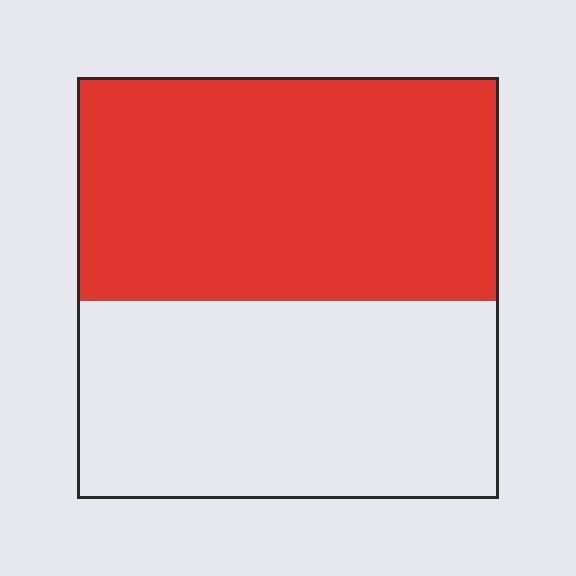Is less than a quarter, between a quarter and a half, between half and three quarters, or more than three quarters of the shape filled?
Between half and three quarters.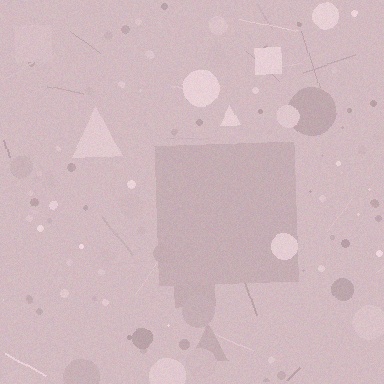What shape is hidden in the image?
A square is hidden in the image.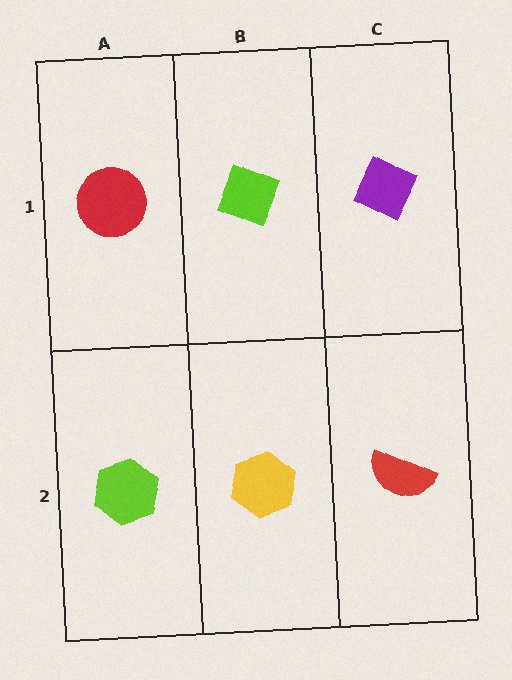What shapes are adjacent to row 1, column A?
A lime hexagon (row 2, column A), a lime diamond (row 1, column B).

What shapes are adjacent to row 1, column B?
A yellow hexagon (row 2, column B), a red circle (row 1, column A), a purple diamond (row 1, column C).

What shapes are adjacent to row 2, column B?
A lime diamond (row 1, column B), a lime hexagon (row 2, column A), a red semicircle (row 2, column C).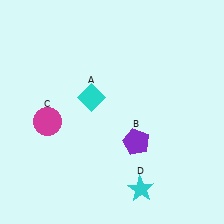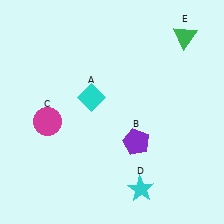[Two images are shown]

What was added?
A green triangle (E) was added in Image 2.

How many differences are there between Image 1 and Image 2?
There is 1 difference between the two images.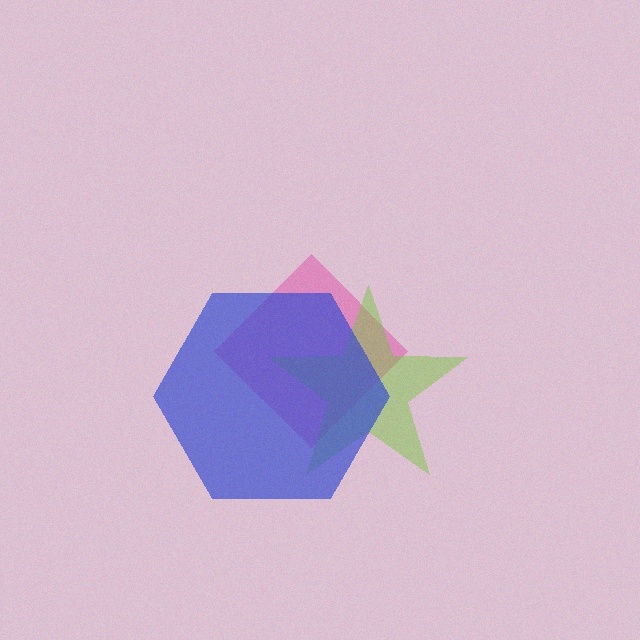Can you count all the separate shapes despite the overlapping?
Yes, there are 3 separate shapes.